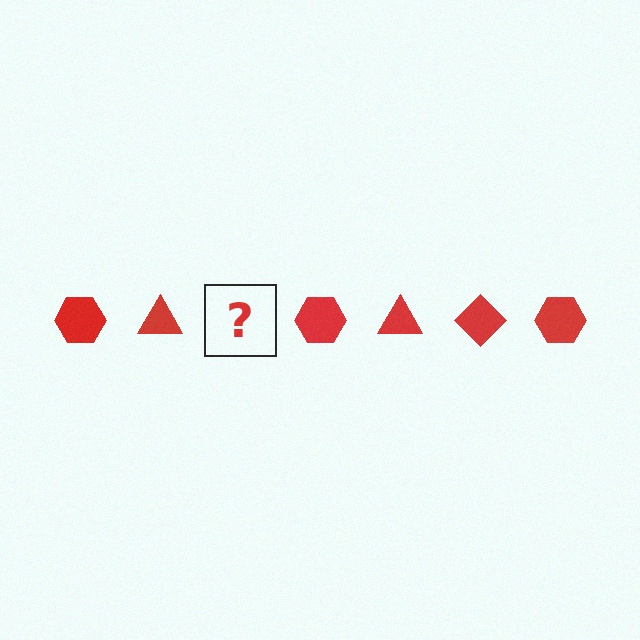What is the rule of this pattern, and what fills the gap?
The rule is that the pattern cycles through hexagon, triangle, diamond shapes in red. The gap should be filled with a red diamond.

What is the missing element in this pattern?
The missing element is a red diamond.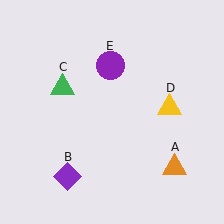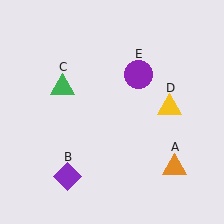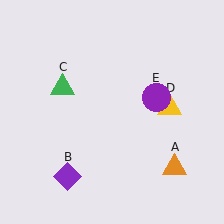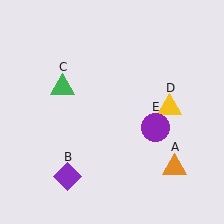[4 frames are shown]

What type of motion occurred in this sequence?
The purple circle (object E) rotated clockwise around the center of the scene.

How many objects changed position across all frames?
1 object changed position: purple circle (object E).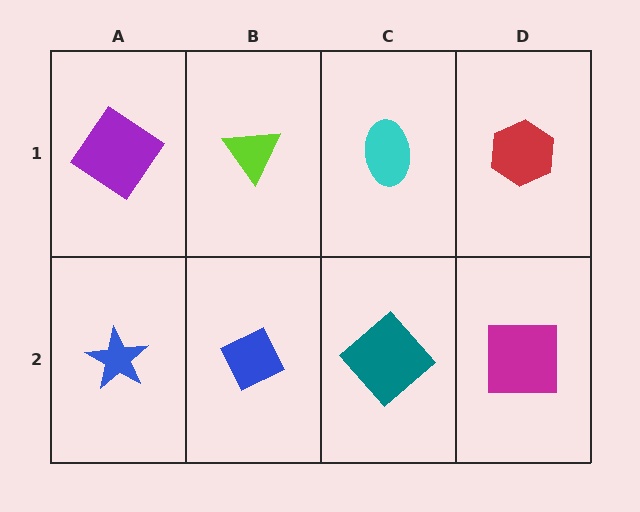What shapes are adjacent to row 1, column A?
A blue star (row 2, column A), a lime triangle (row 1, column B).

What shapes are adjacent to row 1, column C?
A teal diamond (row 2, column C), a lime triangle (row 1, column B), a red hexagon (row 1, column D).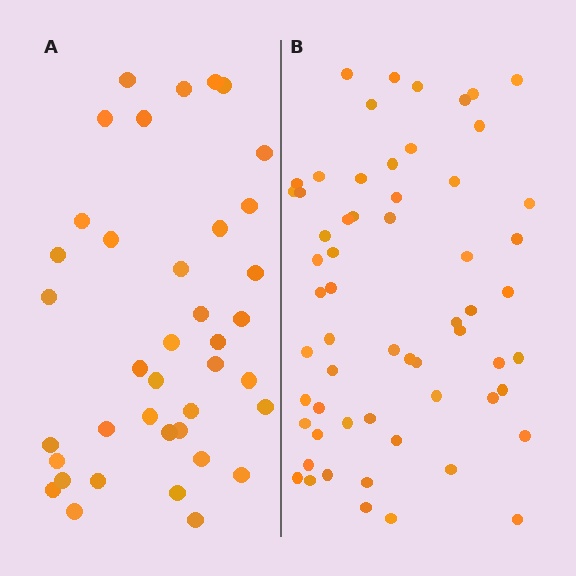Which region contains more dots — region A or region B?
Region B (the right region) has more dots.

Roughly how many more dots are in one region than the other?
Region B has approximately 20 more dots than region A.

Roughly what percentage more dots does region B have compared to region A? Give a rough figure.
About 55% more.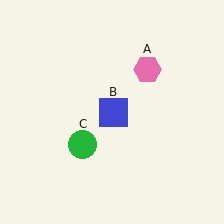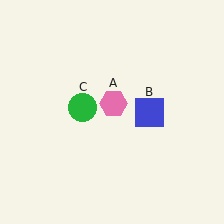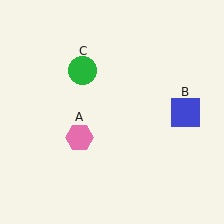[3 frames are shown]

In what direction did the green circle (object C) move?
The green circle (object C) moved up.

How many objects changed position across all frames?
3 objects changed position: pink hexagon (object A), blue square (object B), green circle (object C).